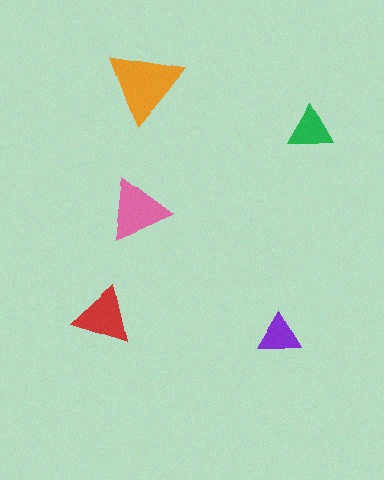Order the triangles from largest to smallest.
the orange one, the pink one, the red one, the green one, the purple one.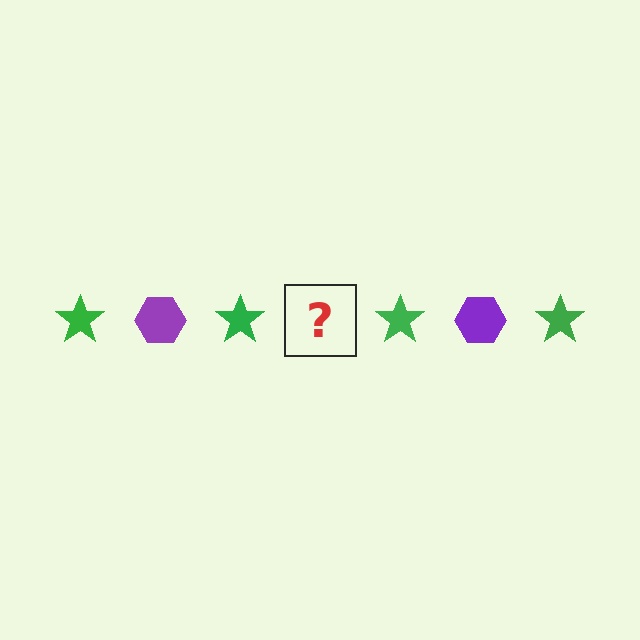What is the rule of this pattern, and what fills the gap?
The rule is that the pattern alternates between green star and purple hexagon. The gap should be filled with a purple hexagon.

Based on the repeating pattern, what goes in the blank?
The blank should be a purple hexagon.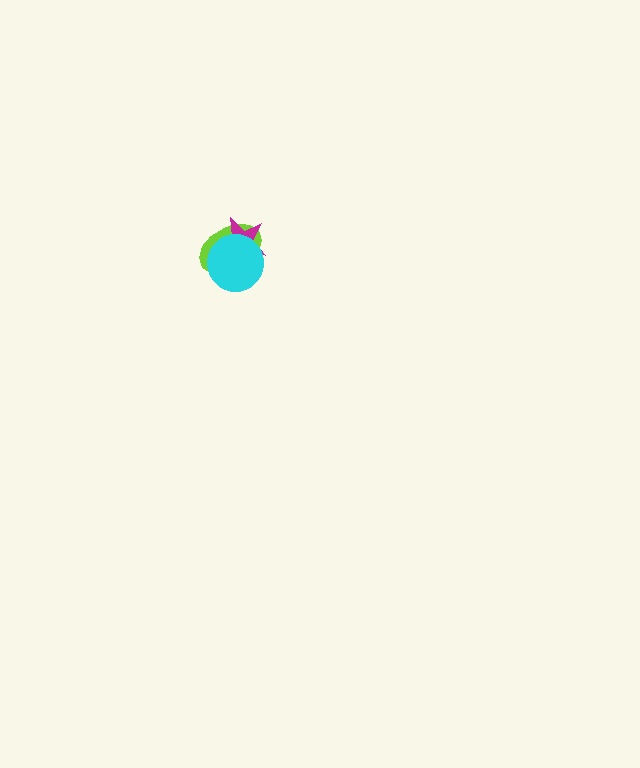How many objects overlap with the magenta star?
2 objects overlap with the magenta star.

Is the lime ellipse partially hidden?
Yes, it is partially covered by another shape.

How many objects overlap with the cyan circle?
2 objects overlap with the cyan circle.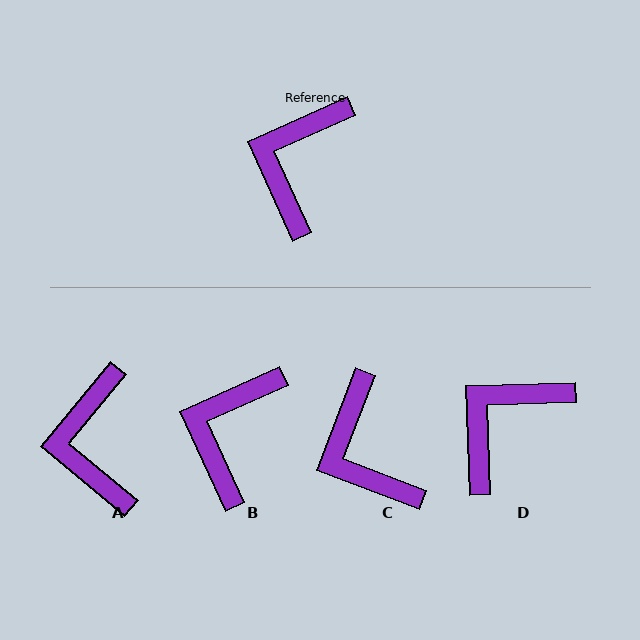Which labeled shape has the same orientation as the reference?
B.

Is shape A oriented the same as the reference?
No, it is off by about 26 degrees.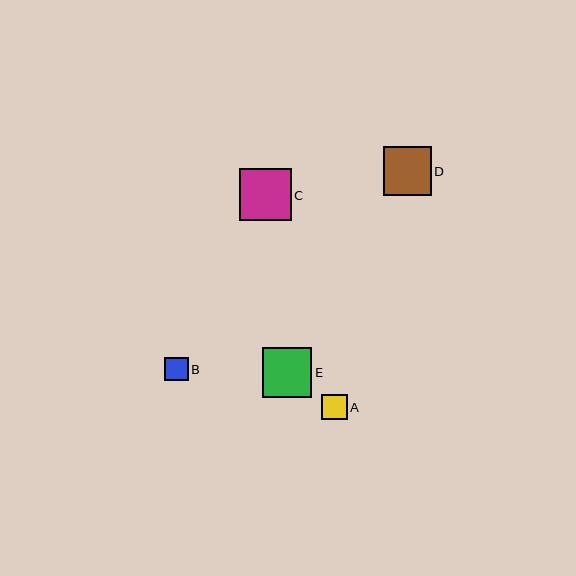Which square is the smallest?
Square B is the smallest with a size of approximately 24 pixels.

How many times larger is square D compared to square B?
Square D is approximately 2.0 times the size of square B.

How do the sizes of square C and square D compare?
Square C and square D are approximately the same size.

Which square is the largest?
Square C is the largest with a size of approximately 52 pixels.